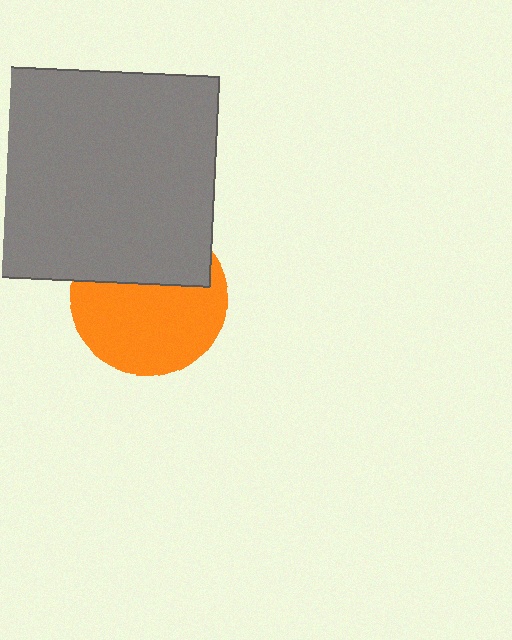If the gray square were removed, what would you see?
You would see the complete orange circle.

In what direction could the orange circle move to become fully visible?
The orange circle could move down. That would shift it out from behind the gray square entirely.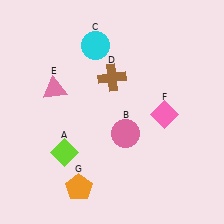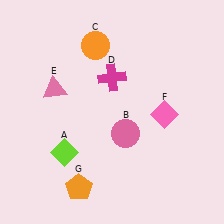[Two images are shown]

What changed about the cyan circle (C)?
In Image 1, C is cyan. In Image 2, it changed to orange.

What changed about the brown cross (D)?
In Image 1, D is brown. In Image 2, it changed to magenta.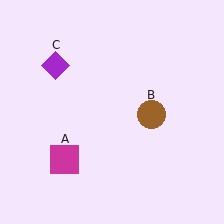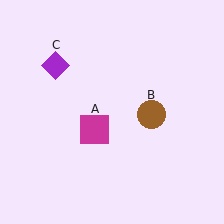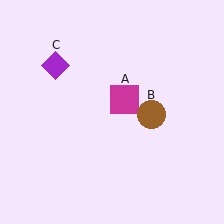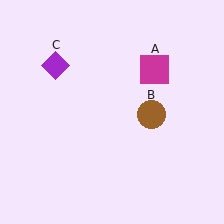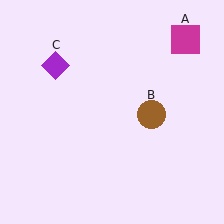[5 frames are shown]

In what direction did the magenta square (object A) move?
The magenta square (object A) moved up and to the right.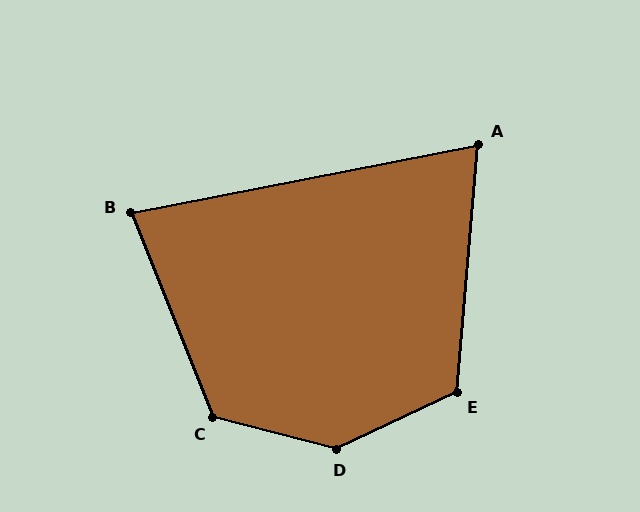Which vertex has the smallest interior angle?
A, at approximately 74 degrees.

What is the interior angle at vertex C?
Approximately 126 degrees (obtuse).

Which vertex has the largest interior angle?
D, at approximately 141 degrees.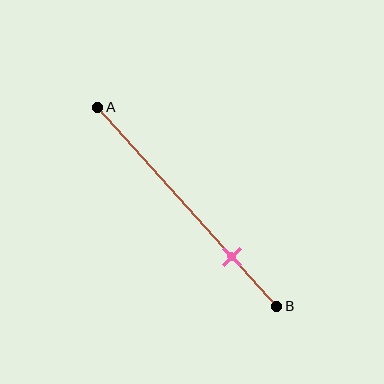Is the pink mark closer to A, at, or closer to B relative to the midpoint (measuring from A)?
The pink mark is closer to point B than the midpoint of segment AB.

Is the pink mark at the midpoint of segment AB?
No, the mark is at about 75% from A, not at the 50% midpoint.